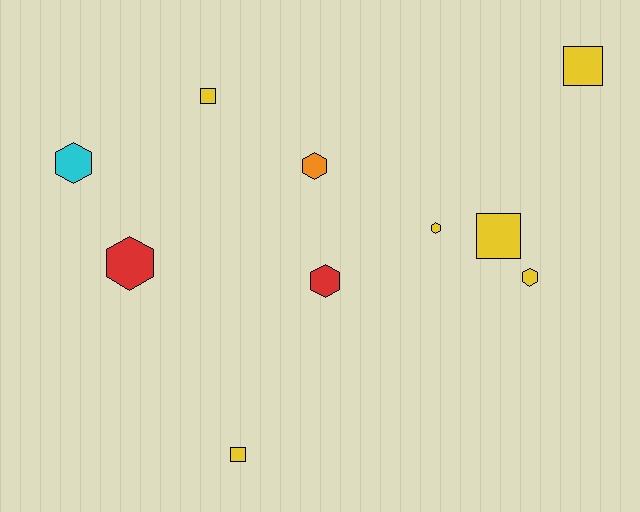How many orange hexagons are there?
There is 1 orange hexagon.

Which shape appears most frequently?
Hexagon, with 6 objects.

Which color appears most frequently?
Yellow, with 6 objects.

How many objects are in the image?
There are 10 objects.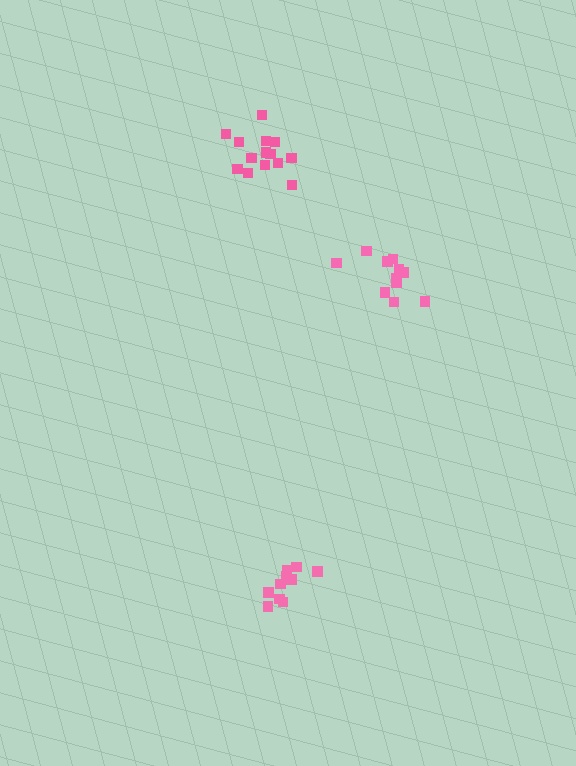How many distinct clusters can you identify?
There are 3 distinct clusters.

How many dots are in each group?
Group 1: 14 dots, Group 2: 11 dots, Group 3: 11 dots (36 total).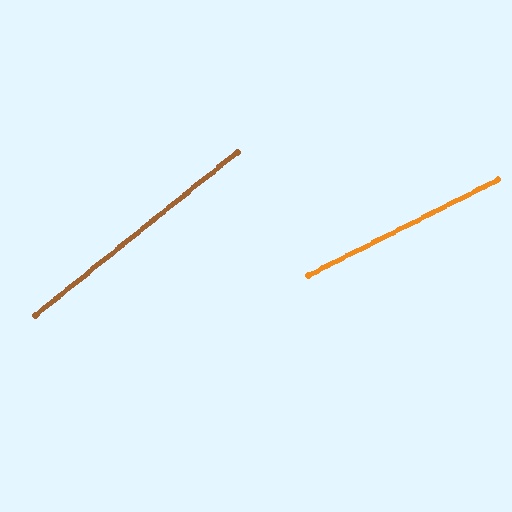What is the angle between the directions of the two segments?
Approximately 12 degrees.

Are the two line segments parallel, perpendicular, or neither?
Neither parallel nor perpendicular — they differ by about 12°.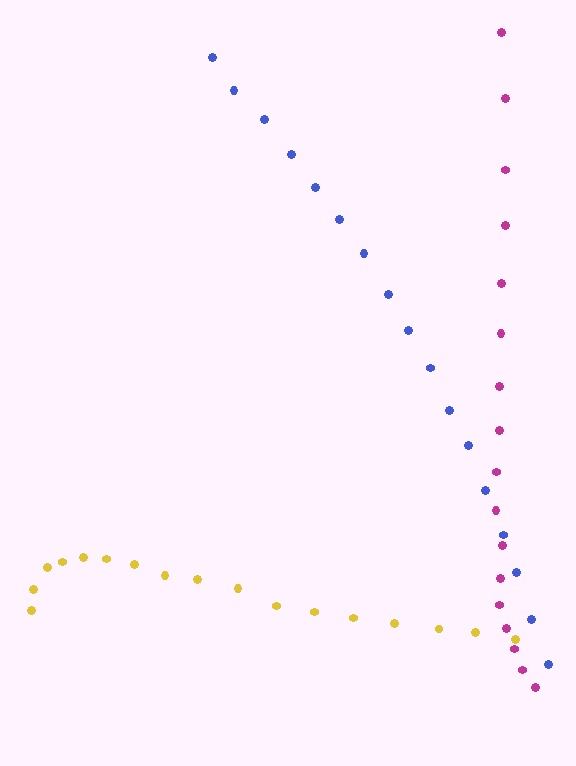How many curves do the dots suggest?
There are 3 distinct paths.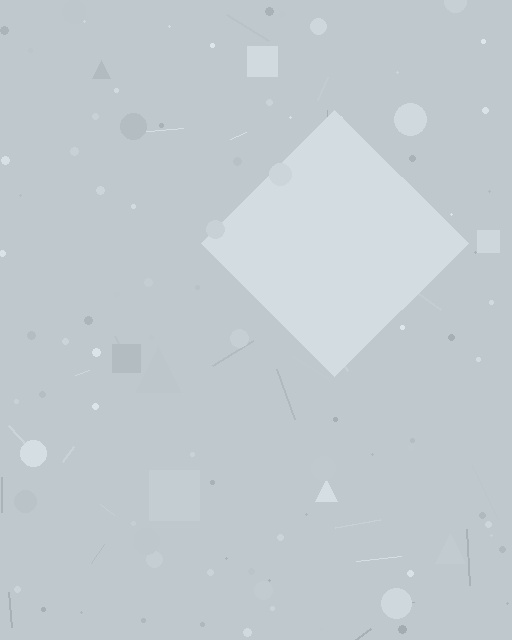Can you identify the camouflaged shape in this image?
The camouflaged shape is a diamond.